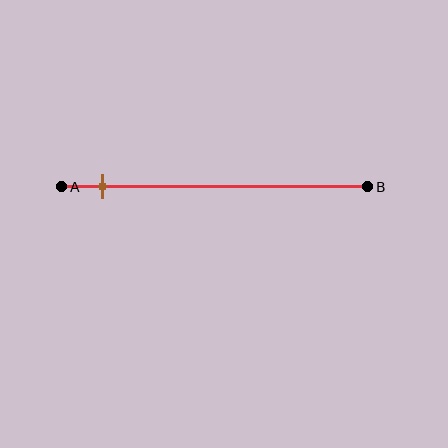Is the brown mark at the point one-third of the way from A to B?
No, the mark is at about 15% from A, not at the 33% one-third point.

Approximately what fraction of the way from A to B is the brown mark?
The brown mark is approximately 15% of the way from A to B.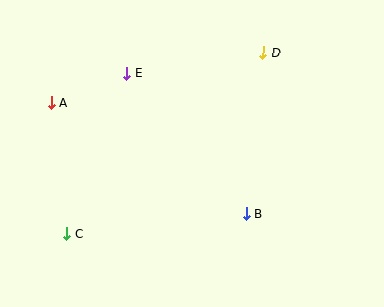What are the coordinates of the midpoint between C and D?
The midpoint between C and D is at (165, 143).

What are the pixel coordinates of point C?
Point C is at (66, 234).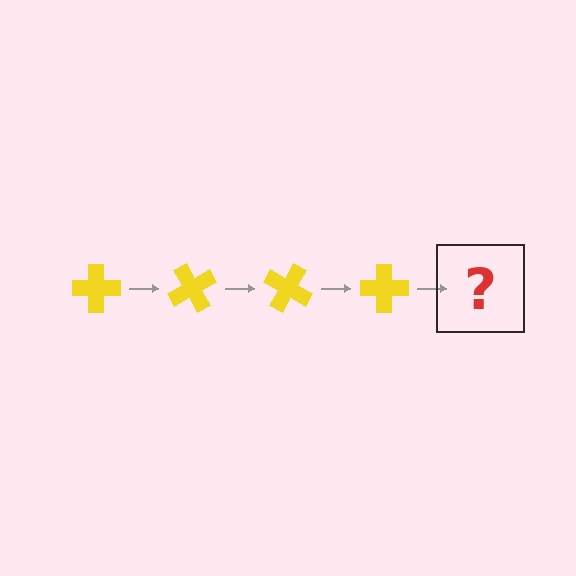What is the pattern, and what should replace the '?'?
The pattern is that the cross rotates 60 degrees each step. The '?' should be a yellow cross rotated 240 degrees.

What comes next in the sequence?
The next element should be a yellow cross rotated 240 degrees.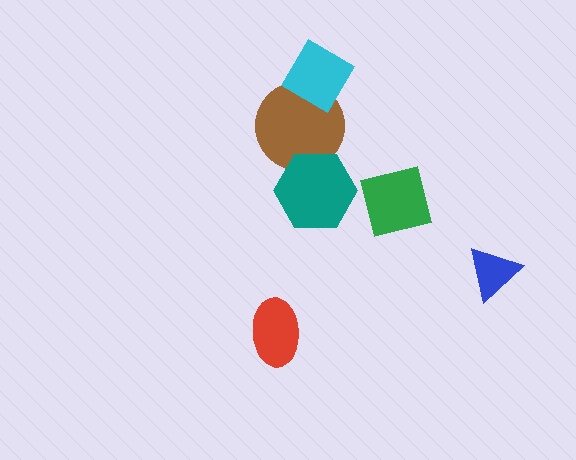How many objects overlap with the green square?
0 objects overlap with the green square.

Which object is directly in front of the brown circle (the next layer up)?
The cyan diamond is directly in front of the brown circle.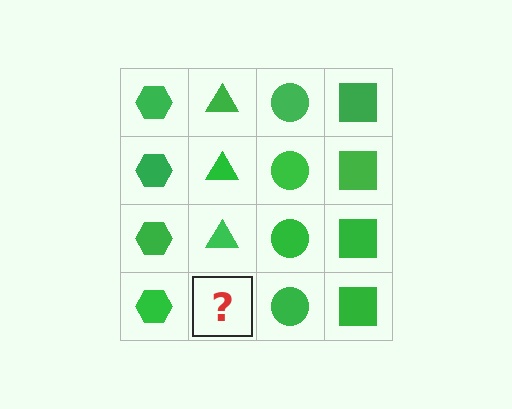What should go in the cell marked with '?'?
The missing cell should contain a green triangle.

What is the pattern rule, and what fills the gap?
The rule is that each column has a consistent shape. The gap should be filled with a green triangle.